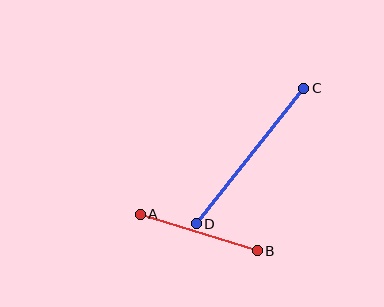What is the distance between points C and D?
The distance is approximately 173 pixels.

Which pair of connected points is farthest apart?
Points C and D are farthest apart.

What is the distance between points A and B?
The distance is approximately 122 pixels.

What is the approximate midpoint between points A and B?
The midpoint is at approximately (199, 232) pixels.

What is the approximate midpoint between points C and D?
The midpoint is at approximately (250, 156) pixels.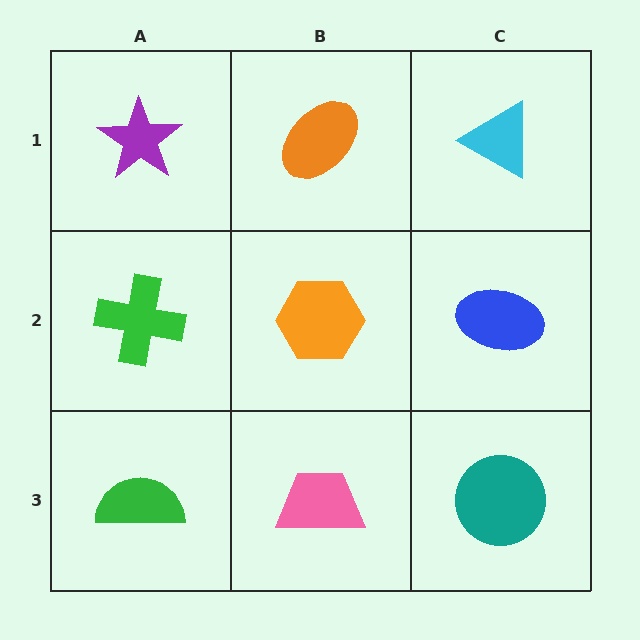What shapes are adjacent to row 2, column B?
An orange ellipse (row 1, column B), a pink trapezoid (row 3, column B), a green cross (row 2, column A), a blue ellipse (row 2, column C).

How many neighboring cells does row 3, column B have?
3.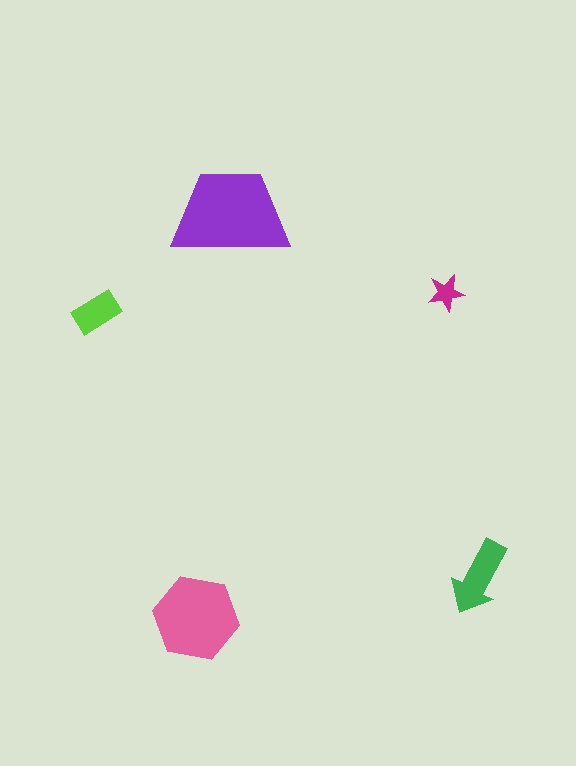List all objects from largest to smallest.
The purple trapezoid, the pink hexagon, the green arrow, the lime rectangle, the magenta star.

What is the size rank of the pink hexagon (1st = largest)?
2nd.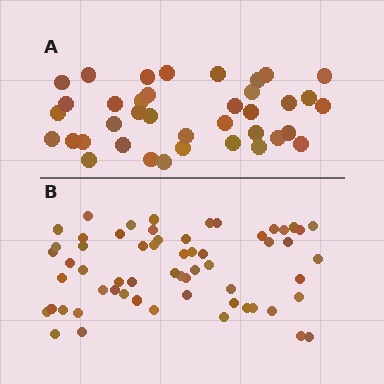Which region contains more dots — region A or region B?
Region B (the bottom region) has more dots.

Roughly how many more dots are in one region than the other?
Region B has approximately 20 more dots than region A.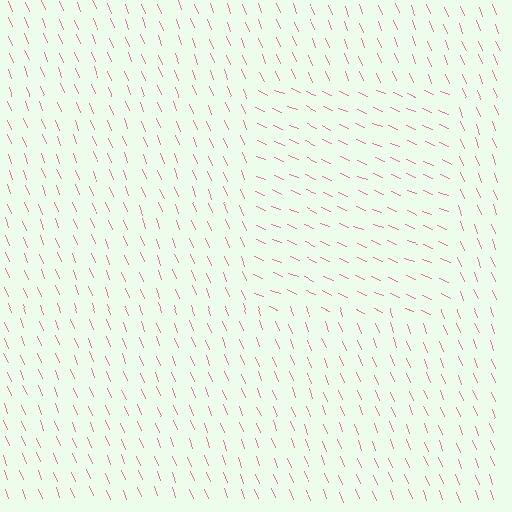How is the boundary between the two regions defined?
The boundary is defined purely by a change in line orientation (approximately 45 degrees difference). All lines are the same color and thickness.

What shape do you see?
I see a rectangle.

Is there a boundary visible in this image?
Yes, there is a texture boundary formed by a change in line orientation.